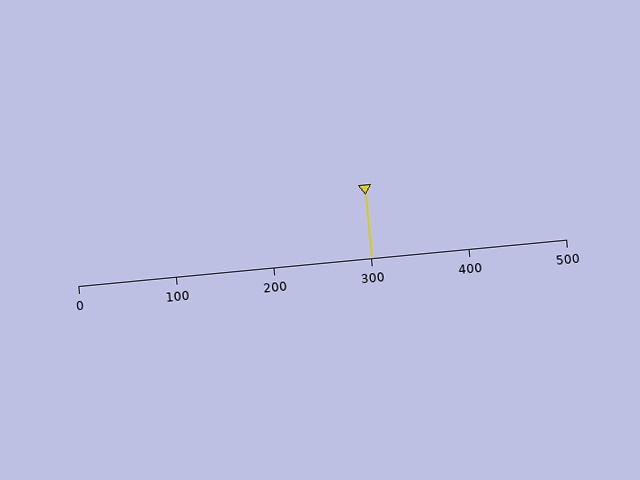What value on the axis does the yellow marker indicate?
The marker indicates approximately 300.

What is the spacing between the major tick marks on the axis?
The major ticks are spaced 100 apart.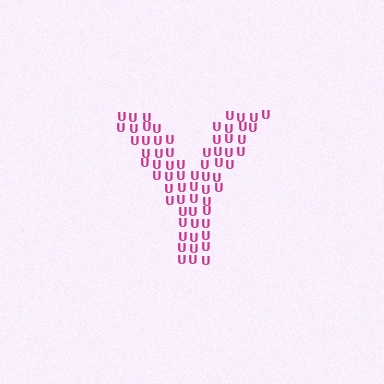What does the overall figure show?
The overall figure shows the letter Y.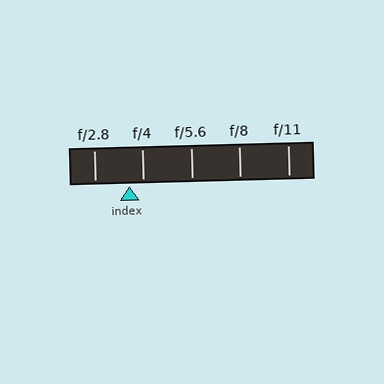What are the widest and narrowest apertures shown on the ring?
The widest aperture shown is f/2.8 and the narrowest is f/11.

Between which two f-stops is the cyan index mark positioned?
The index mark is between f/2.8 and f/4.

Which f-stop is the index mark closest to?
The index mark is closest to f/4.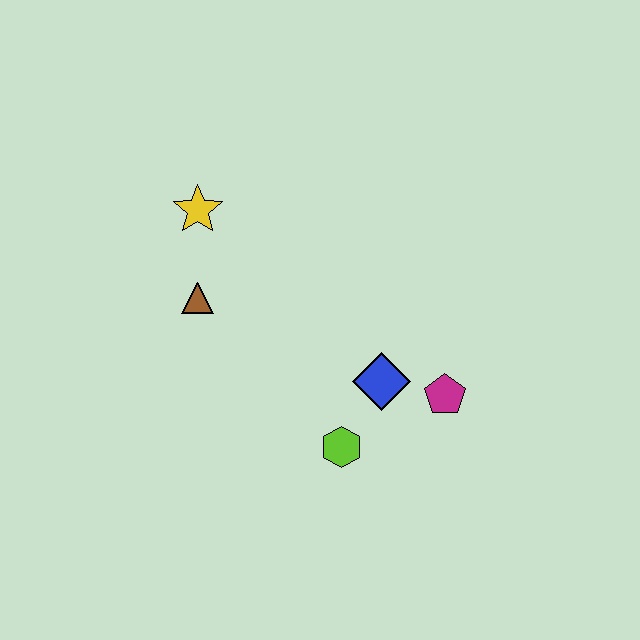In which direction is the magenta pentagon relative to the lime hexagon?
The magenta pentagon is to the right of the lime hexagon.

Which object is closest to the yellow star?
The brown triangle is closest to the yellow star.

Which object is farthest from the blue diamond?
The yellow star is farthest from the blue diamond.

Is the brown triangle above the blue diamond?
Yes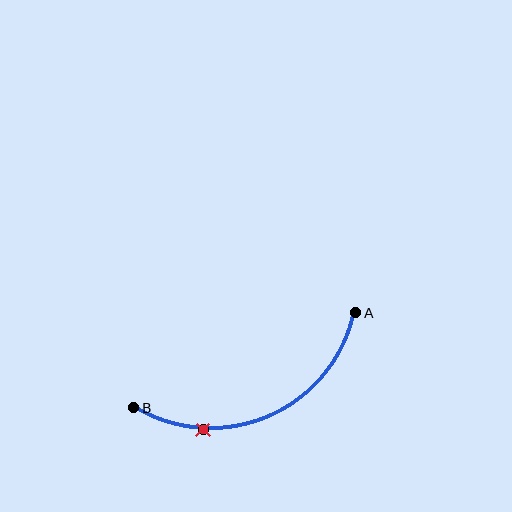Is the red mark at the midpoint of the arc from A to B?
No. The red mark lies on the arc but is closer to endpoint B. The arc midpoint would be at the point on the curve equidistant along the arc from both A and B.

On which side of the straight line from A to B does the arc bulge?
The arc bulges below the straight line connecting A and B.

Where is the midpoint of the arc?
The arc midpoint is the point on the curve farthest from the straight line joining A and B. It sits below that line.